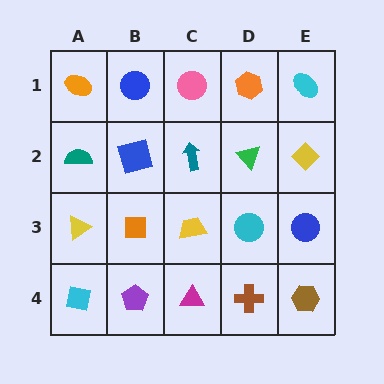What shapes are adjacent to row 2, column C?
A pink circle (row 1, column C), a yellow trapezoid (row 3, column C), a blue square (row 2, column B), a green triangle (row 2, column D).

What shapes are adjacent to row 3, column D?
A green triangle (row 2, column D), a brown cross (row 4, column D), a yellow trapezoid (row 3, column C), a blue circle (row 3, column E).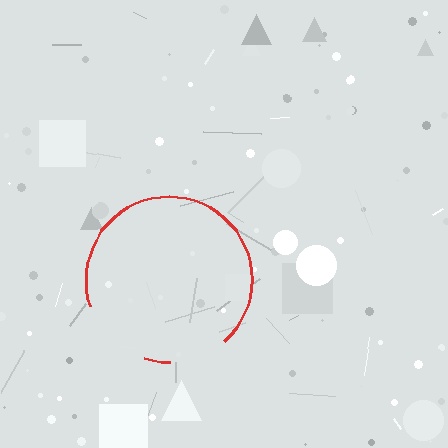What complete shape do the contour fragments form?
The contour fragments form a circle.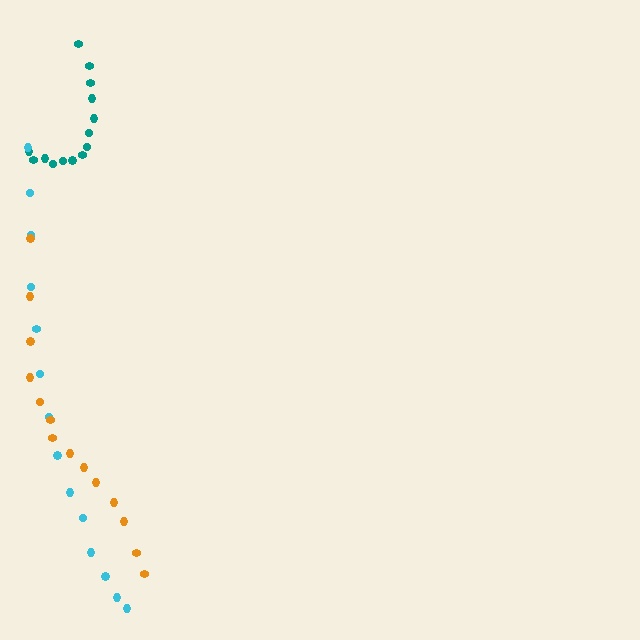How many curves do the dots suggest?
There are 3 distinct paths.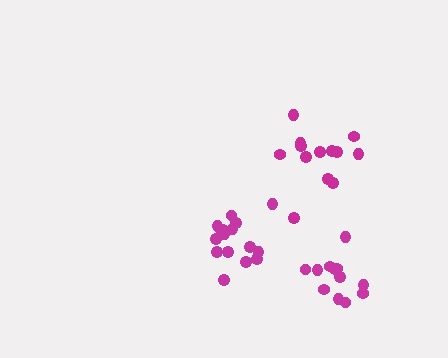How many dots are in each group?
Group 1: 12 dots, Group 2: 16 dots, Group 3: 13 dots (41 total).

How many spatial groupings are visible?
There are 3 spatial groupings.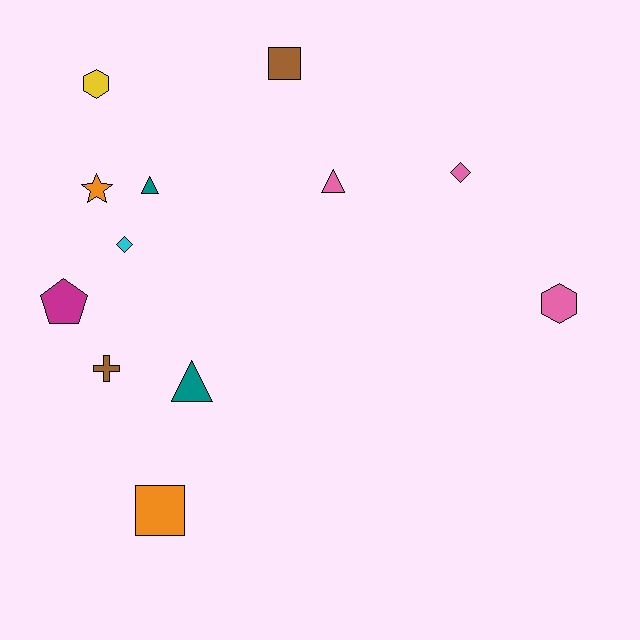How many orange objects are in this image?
There are 2 orange objects.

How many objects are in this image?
There are 12 objects.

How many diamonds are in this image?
There are 2 diamonds.